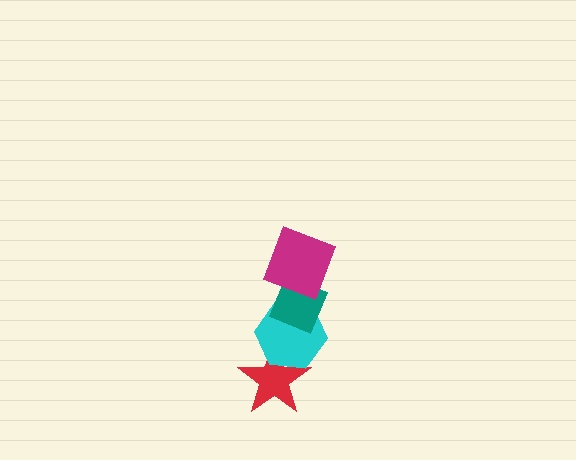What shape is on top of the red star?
The cyan hexagon is on top of the red star.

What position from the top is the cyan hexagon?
The cyan hexagon is 3rd from the top.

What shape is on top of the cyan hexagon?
The teal diamond is on top of the cyan hexagon.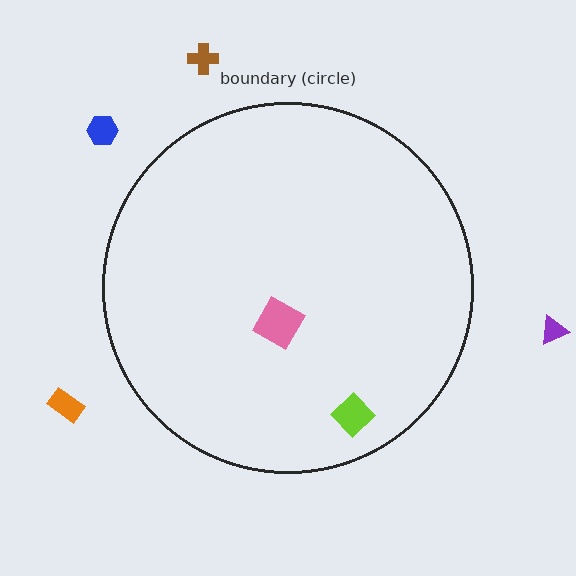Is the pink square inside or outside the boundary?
Inside.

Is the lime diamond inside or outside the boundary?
Inside.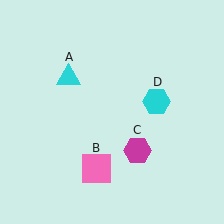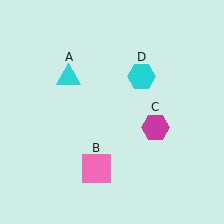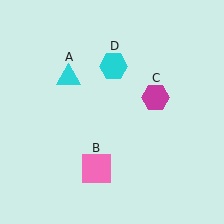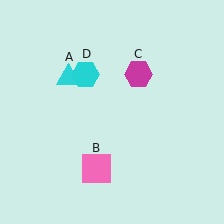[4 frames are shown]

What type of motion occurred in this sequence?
The magenta hexagon (object C), cyan hexagon (object D) rotated counterclockwise around the center of the scene.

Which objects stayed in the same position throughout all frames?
Cyan triangle (object A) and pink square (object B) remained stationary.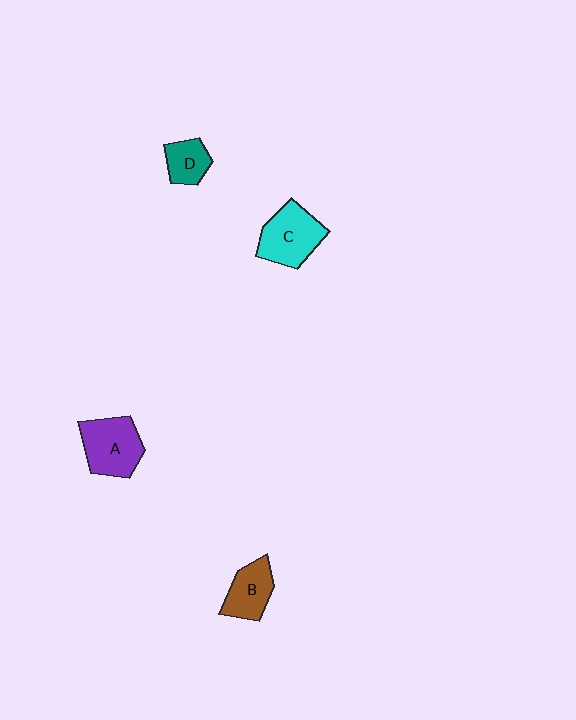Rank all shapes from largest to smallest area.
From largest to smallest: A (purple), C (cyan), B (brown), D (teal).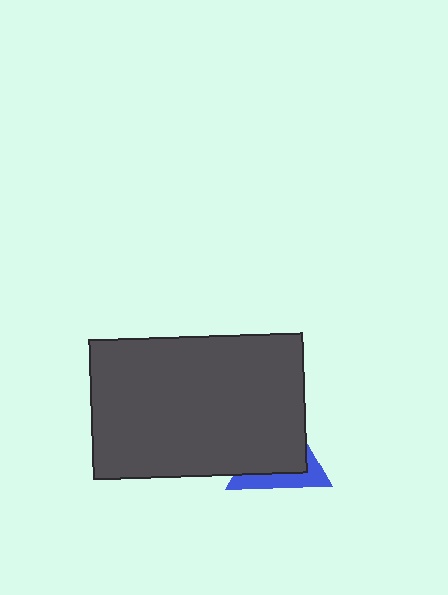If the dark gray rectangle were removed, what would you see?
You would see the complete blue triangle.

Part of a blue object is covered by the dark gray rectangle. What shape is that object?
It is a triangle.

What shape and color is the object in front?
The object in front is a dark gray rectangle.